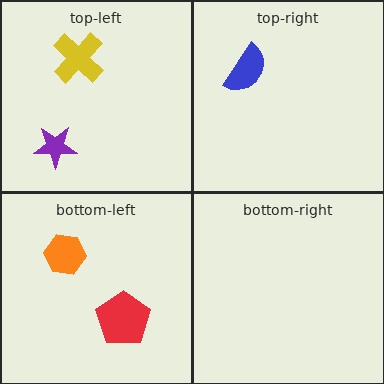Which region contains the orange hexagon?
The bottom-left region.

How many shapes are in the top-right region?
1.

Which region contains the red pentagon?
The bottom-left region.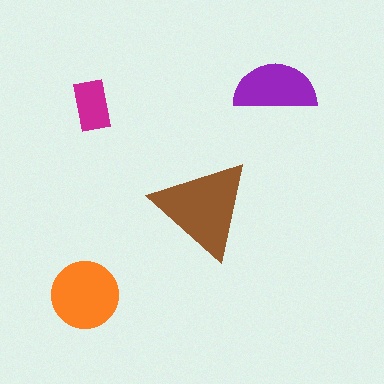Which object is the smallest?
The magenta rectangle.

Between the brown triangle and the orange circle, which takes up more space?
The brown triangle.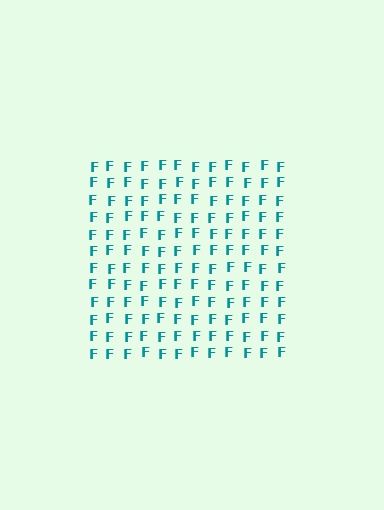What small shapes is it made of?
It is made of small letter F's.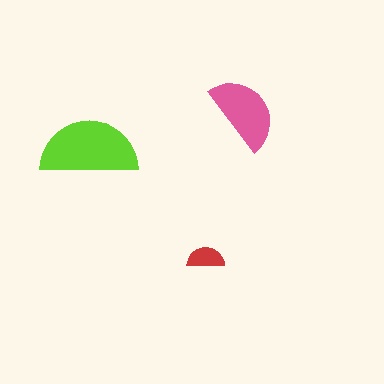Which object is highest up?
The pink semicircle is topmost.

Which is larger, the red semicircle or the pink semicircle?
The pink one.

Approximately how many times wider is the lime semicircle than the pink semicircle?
About 1.5 times wider.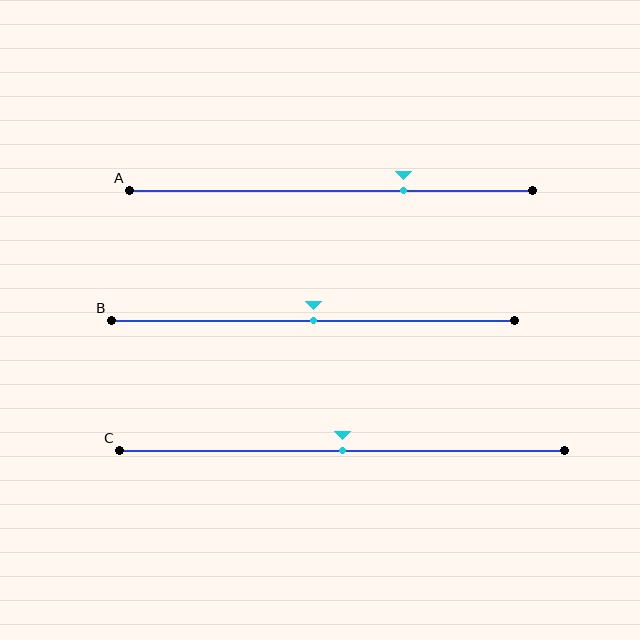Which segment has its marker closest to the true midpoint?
Segment B has its marker closest to the true midpoint.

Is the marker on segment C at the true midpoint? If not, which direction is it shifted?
Yes, the marker on segment C is at the true midpoint.